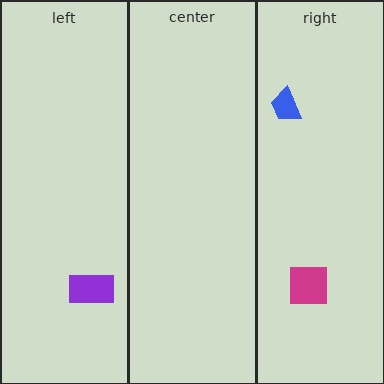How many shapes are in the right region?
2.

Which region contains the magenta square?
The right region.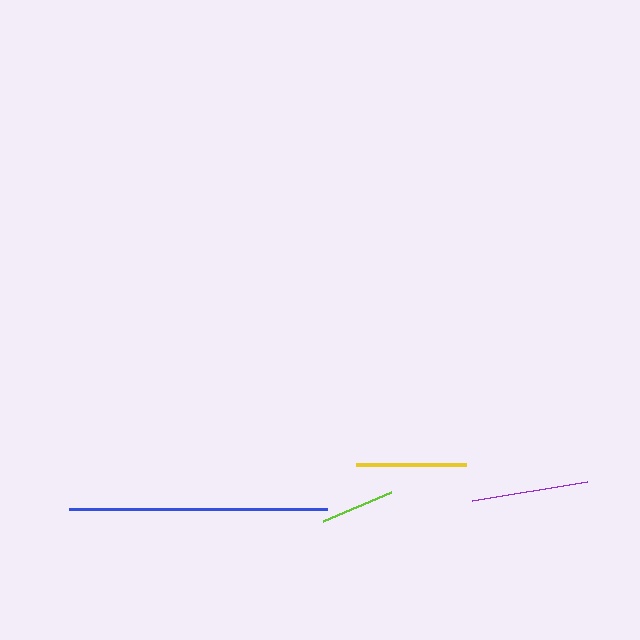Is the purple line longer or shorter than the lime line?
The purple line is longer than the lime line.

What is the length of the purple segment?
The purple segment is approximately 116 pixels long.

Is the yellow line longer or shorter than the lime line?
The yellow line is longer than the lime line.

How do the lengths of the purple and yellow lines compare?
The purple and yellow lines are approximately the same length.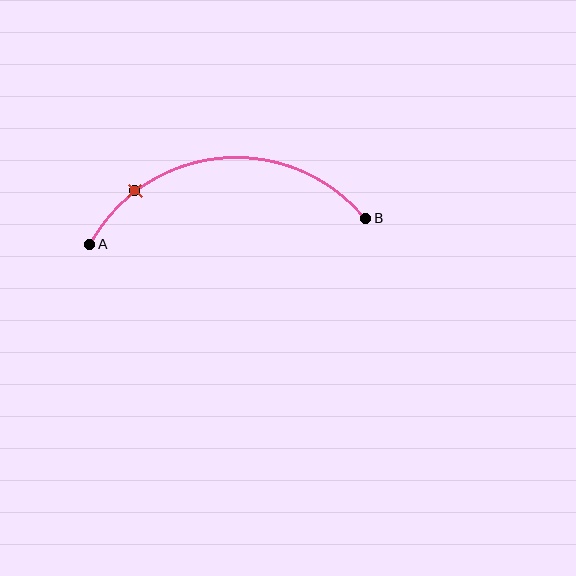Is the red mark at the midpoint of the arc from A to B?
No. The red mark lies on the arc but is closer to endpoint A. The arc midpoint would be at the point on the curve equidistant along the arc from both A and B.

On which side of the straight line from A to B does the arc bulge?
The arc bulges above the straight line connecting A and B.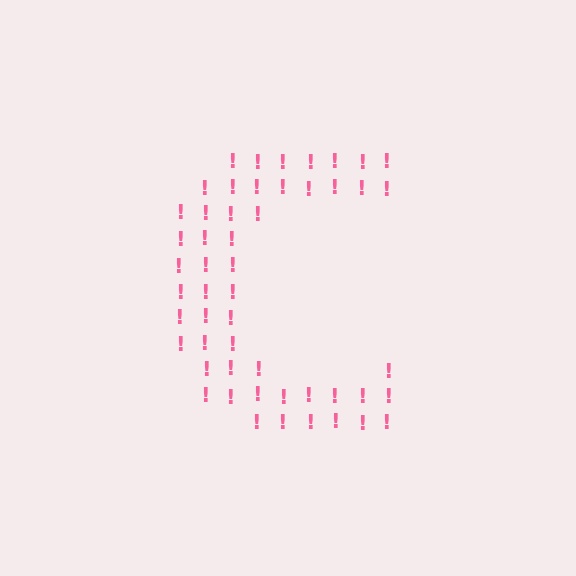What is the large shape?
The large shape is the letter C.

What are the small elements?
The small elements are exclamation marks.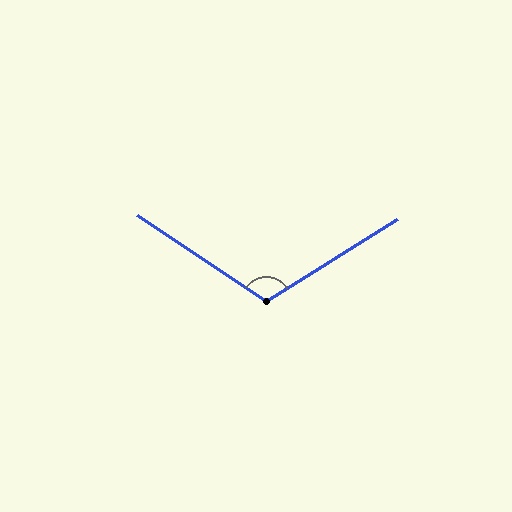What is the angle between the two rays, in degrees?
Approximately 114 degrees.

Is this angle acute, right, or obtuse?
It is obtuse.